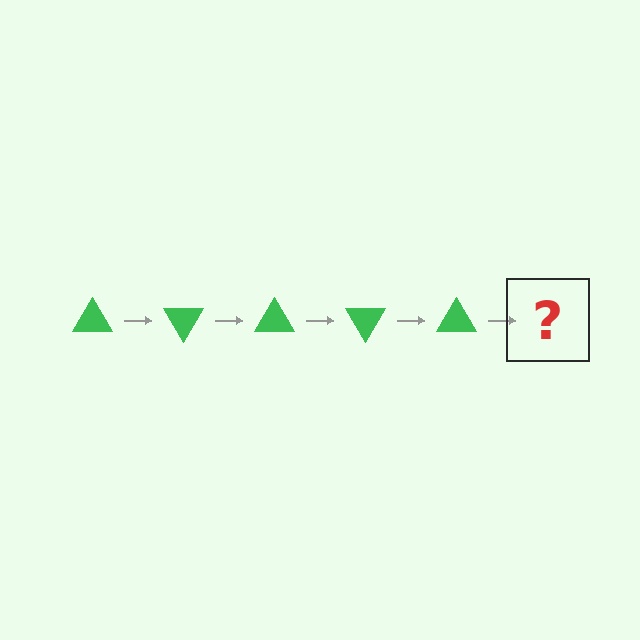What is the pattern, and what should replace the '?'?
The pattern is that the triangle rotates 60 degrees each step. The '?' should be a green triangle rotated 300 degrees.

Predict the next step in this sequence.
The next step is a green triangle rotated 300 degrees.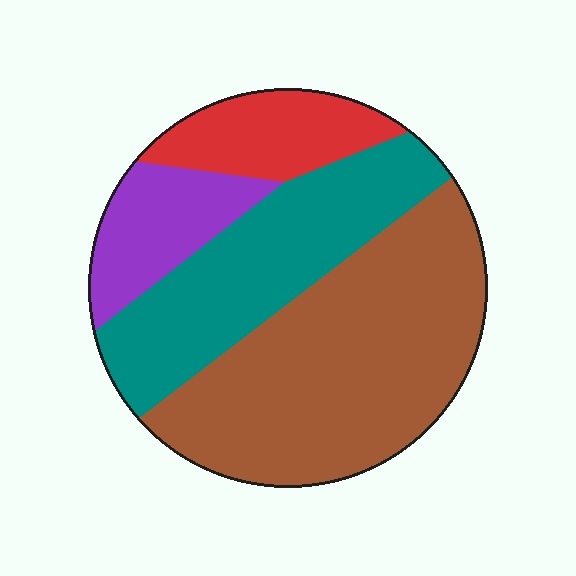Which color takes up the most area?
Brown, at roughly 45%.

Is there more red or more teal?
Teal.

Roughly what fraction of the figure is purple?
Purple takes up about one eighth (1/8) of the figure.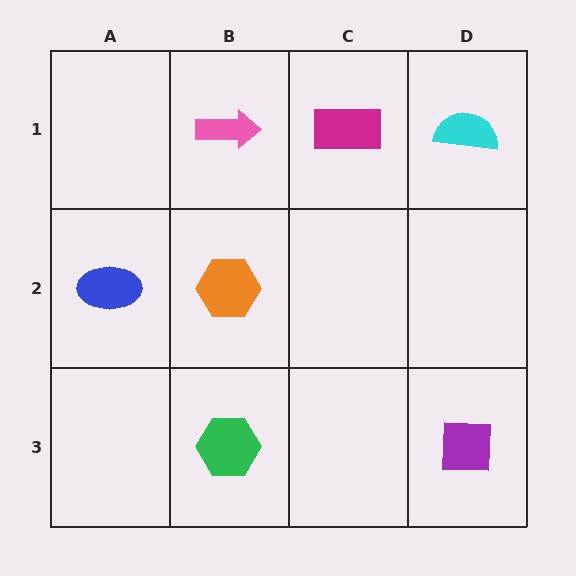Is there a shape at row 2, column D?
No, that cell is empty.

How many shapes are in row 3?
2 shapes.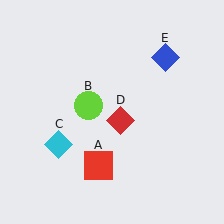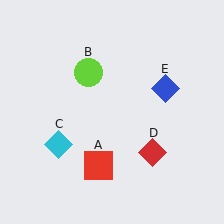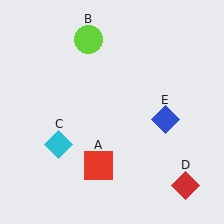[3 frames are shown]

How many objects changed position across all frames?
3 objects changed position: lime circle (object B), red diamond (object D), blue diamond (object E).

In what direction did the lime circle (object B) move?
The lime circle (object B) moved up.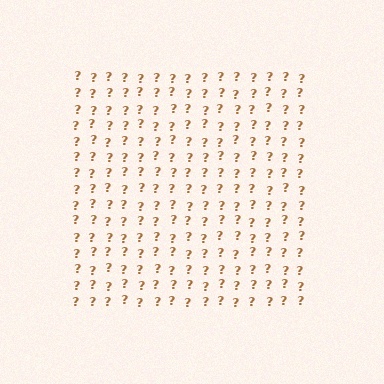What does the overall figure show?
The overall figure shows a square.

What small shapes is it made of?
It is made of small question marks.